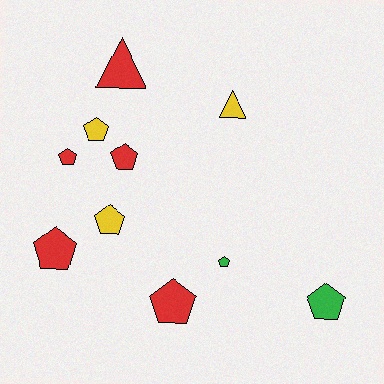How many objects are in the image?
There are 10 objects.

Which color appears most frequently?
Red, with 5 objects.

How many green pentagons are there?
There are 2 green pentagons.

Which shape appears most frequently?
Pentagon, with 8 objects.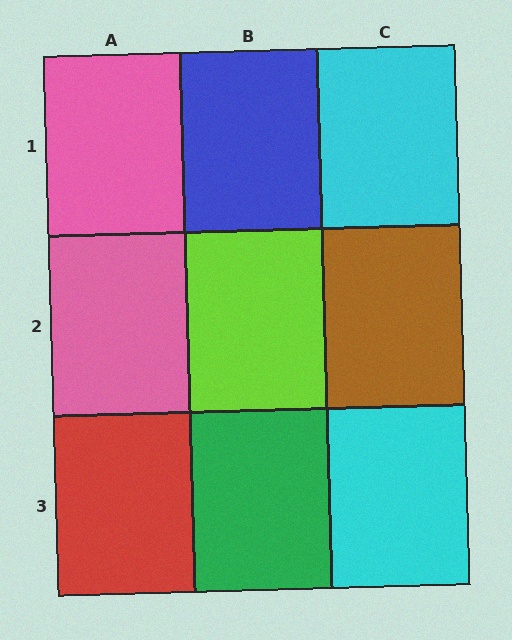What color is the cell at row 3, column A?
Red.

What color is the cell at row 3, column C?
Cyan.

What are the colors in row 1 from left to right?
Pink, blue, cyan.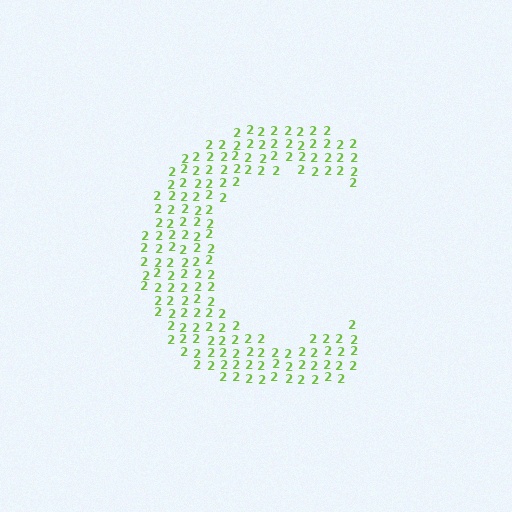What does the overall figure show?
The overall figure shows the letter C.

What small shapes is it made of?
It is made of small digit 2's.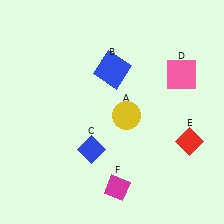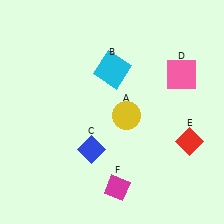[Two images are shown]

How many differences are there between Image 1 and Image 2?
There is 1 difference between the two images.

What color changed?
The square (B) changed from blue in Image 1 to cyan in Image 2.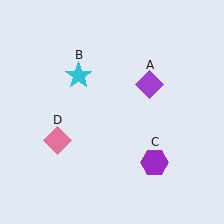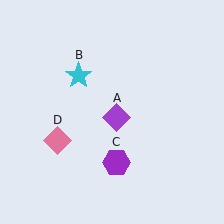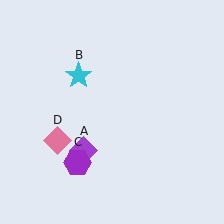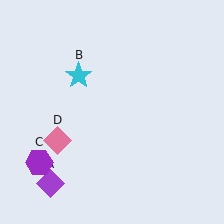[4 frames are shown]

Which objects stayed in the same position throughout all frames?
Cyan star (object B) and pink diamond (object D) remained stationary.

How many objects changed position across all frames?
2 objects changed position: purple diamond (object A), purple hexagon (object C).